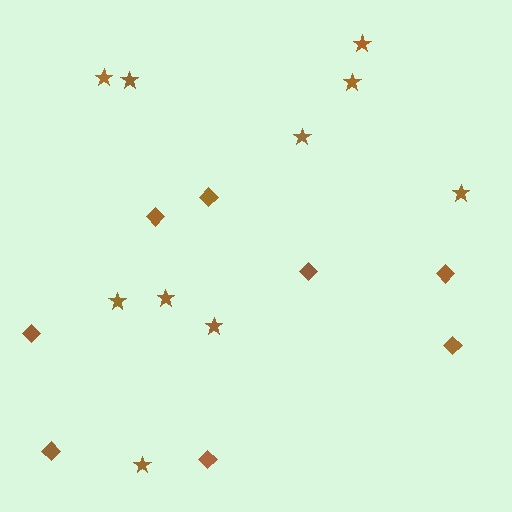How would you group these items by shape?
There are 2 groups: one group of stars (10) and one group of diamonds (8).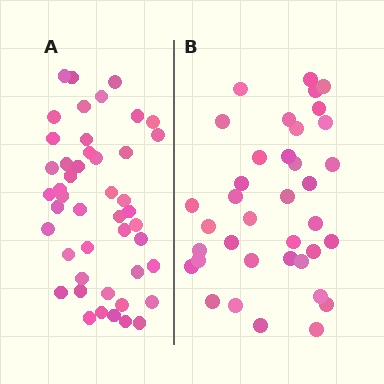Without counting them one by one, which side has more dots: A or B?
Region A (the left region) has more dots.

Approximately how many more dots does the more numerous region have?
Region A has roughly 8 or so more dots than region B.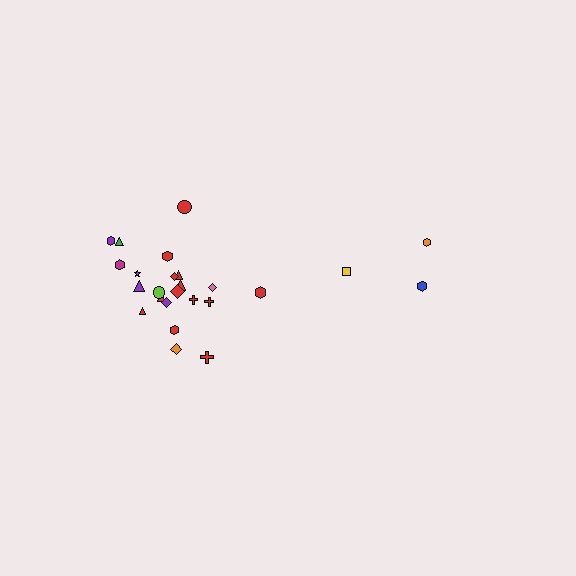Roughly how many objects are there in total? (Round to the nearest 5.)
Roughly 25 objects in total.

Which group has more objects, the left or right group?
The left group.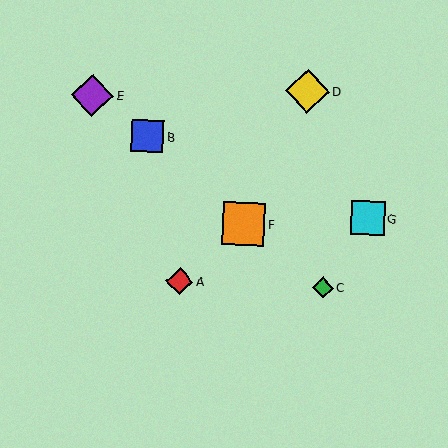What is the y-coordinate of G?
Object G is at y≈218.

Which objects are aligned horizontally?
Objects A, C are aligned horizontally.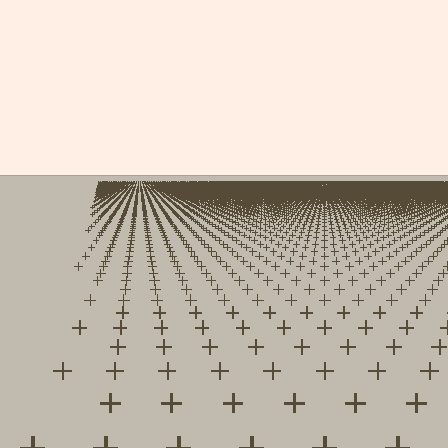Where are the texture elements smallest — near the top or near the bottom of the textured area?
Near the top.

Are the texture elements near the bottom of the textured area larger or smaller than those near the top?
Larger. Near the bottom, elements are closer to the viewer and appear at a bigger on-screen size.